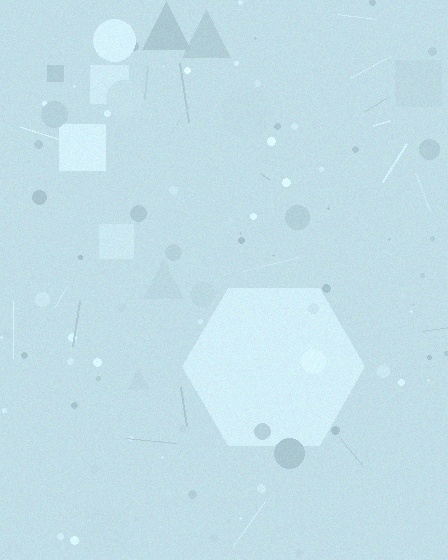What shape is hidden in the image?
A hexagon is hidden in the image.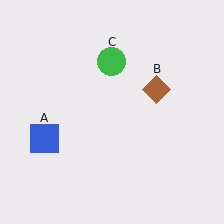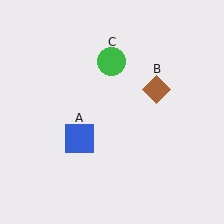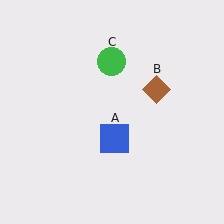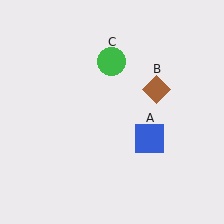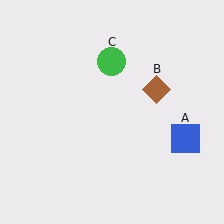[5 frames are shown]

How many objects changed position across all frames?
1 object changed position: blue square (object A).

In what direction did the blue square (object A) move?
The blue square (object A) moved right.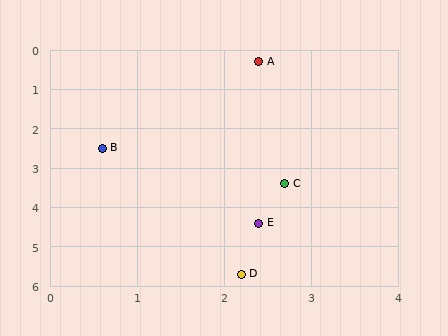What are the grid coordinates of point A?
Point A is at approximately (2.4, 0.3).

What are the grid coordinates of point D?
Point D is at approximately (2.2, 5.7).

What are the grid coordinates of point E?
Point E is at approximately (2.4, 4.4).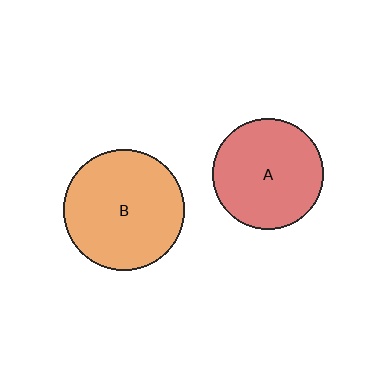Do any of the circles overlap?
No, none of the circles overlap.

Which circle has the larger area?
Circle B (orange).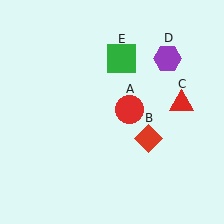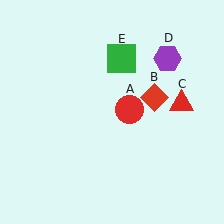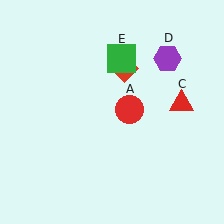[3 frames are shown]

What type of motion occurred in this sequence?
The red diamond (object B) rotated counterclockwise around the center of the scene.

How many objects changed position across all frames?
1 object changed position: red diamond (object B).